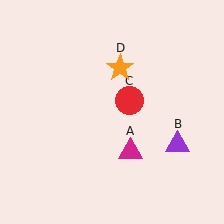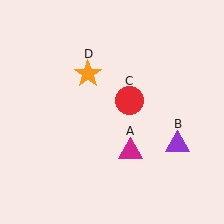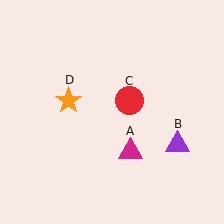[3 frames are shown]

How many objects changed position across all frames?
1 object changed position: orange star (object D).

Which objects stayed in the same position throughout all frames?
Magenta triangle (object A) and purple triangle (object B) and red circle (object C) remained stationary.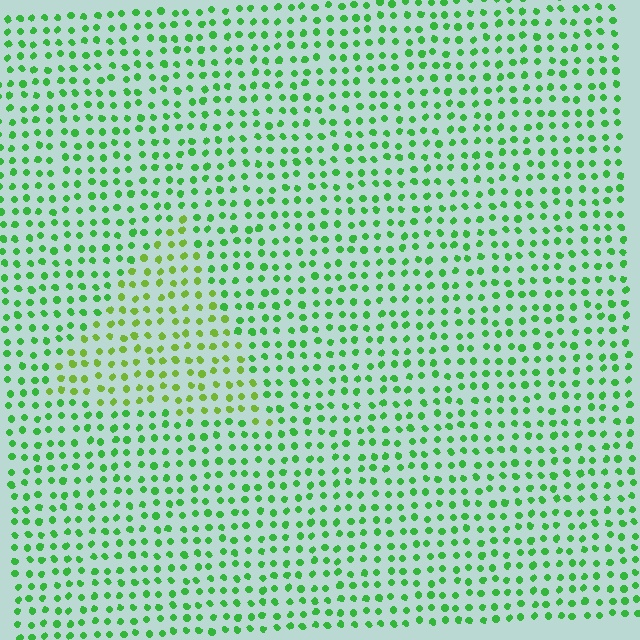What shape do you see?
I see a triangle.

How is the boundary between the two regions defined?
The boundary is defined purely by a slight shift in hue (about 32 degrees). Spacing, size, and orientation are identical on both sides.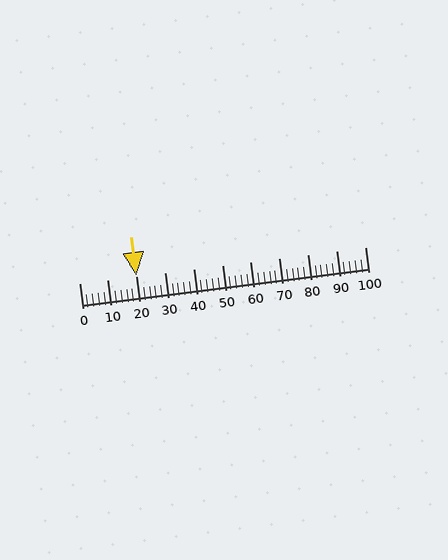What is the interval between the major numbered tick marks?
The major tick marks are spaced 10 units apart.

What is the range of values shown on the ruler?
The ruler shows values from 0 to 100.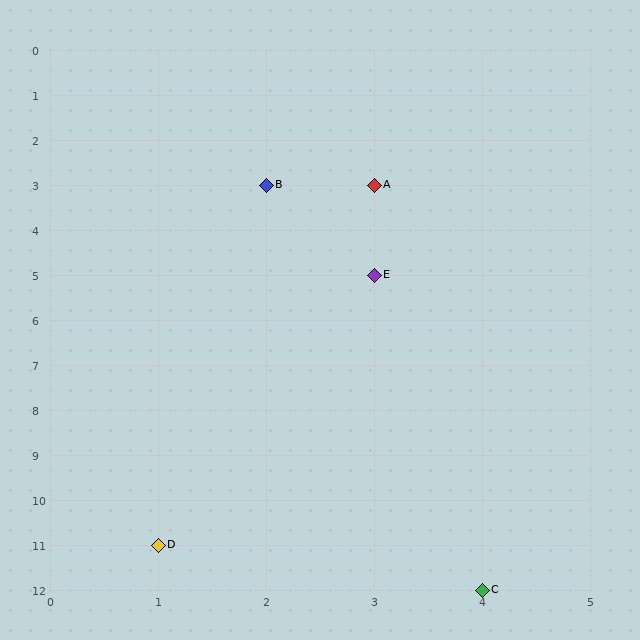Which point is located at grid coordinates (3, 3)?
Point A is at (3, 3).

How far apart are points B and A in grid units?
Points B and A are 1 column apart.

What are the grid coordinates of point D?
Point D is at grid coordinates (1, 11).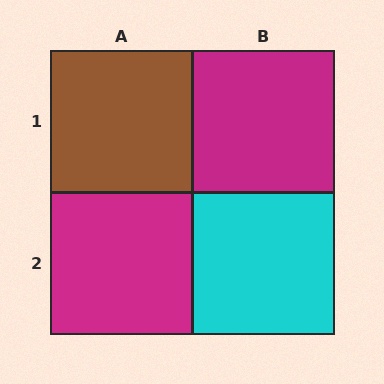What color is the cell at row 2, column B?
Cyan.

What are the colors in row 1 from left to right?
Brown, magenta.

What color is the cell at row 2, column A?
Magenta.